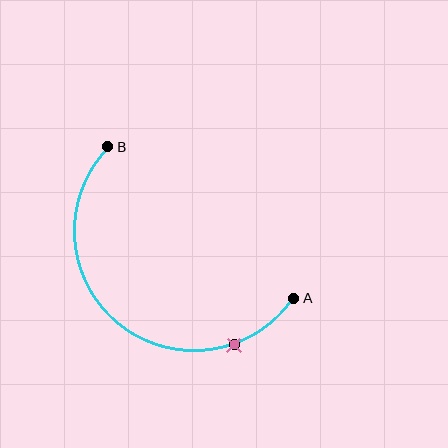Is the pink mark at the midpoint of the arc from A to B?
No. The pink mark lies on the arc but is closer to endpoint A. The arc midpoint would be at the point on the curve equidistant along the arc from both A and B.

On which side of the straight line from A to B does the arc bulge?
The arc bulges below and to the left of the straight line connecting A and B.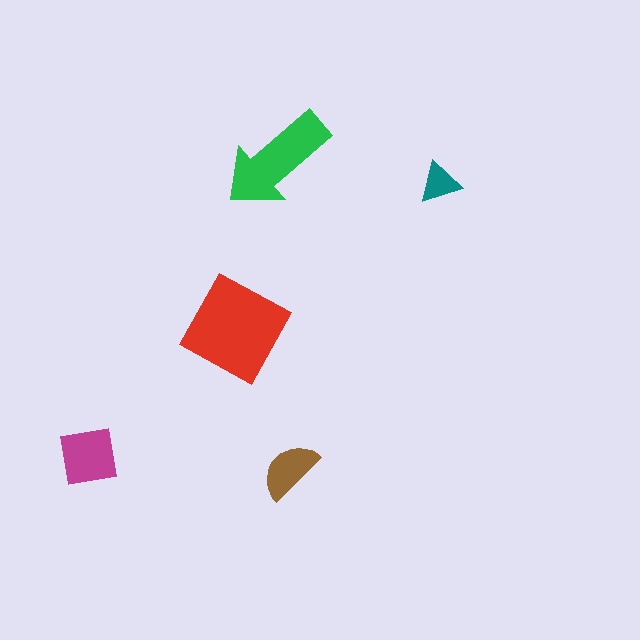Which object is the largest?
The red square.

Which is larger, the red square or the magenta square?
The red square.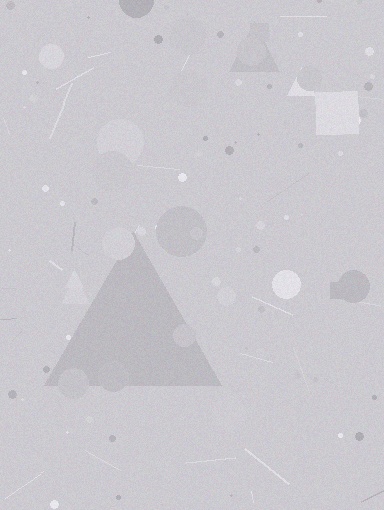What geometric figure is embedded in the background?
A triangle is embedded in the background.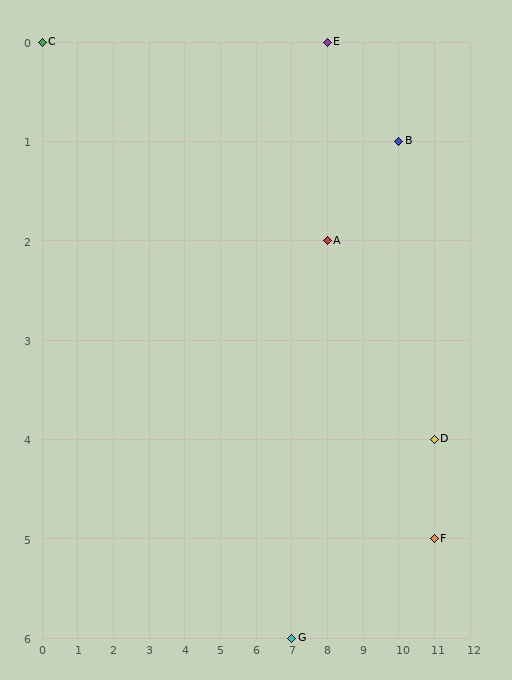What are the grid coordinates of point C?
Point C is at grid coordinates (0, 0).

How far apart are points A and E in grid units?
Points A and E are 2 rows apart.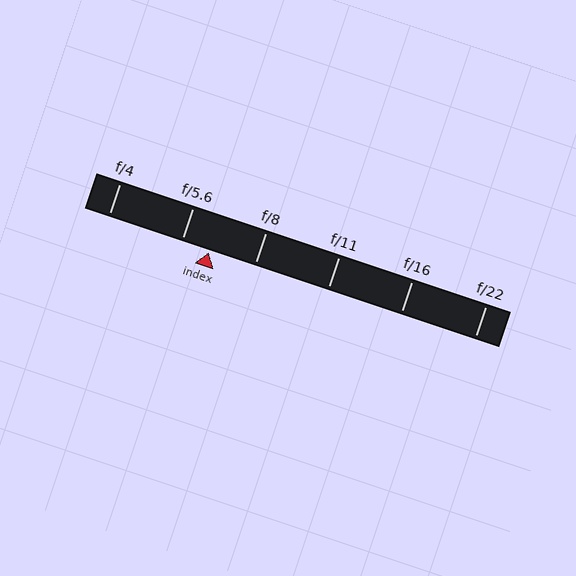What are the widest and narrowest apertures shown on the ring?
The widest aperture shown is f/4 and the narrowest is f/22.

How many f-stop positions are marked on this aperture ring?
There are 6 f-stop positions marked.